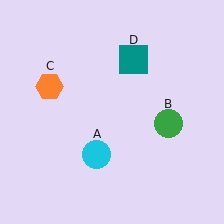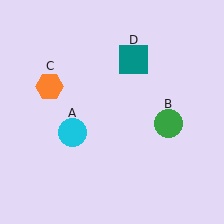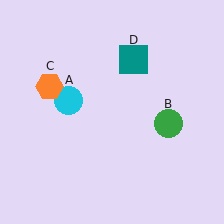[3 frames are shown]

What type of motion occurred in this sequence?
The cyan circle (object A) rotated clockwise around the center of the scene.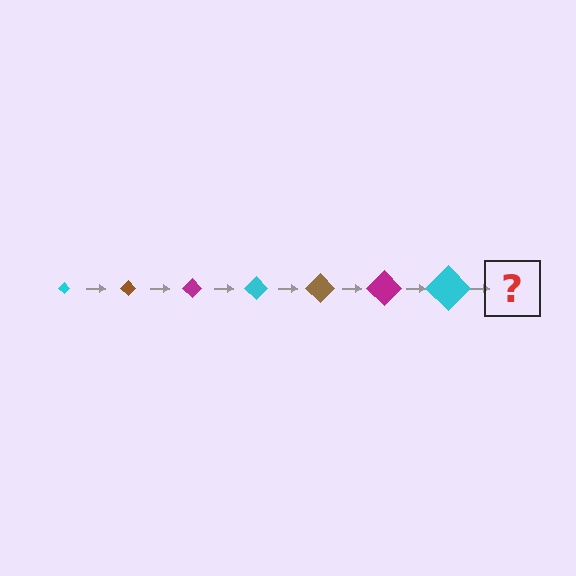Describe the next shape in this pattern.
It should be a brown diamond, larger than the previous one.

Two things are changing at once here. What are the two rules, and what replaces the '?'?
The two rules are that the diamond grows larger each step and the color cycles through cyan, brown, and magenta. The '?' should be a brown diamond, larger than the previous one.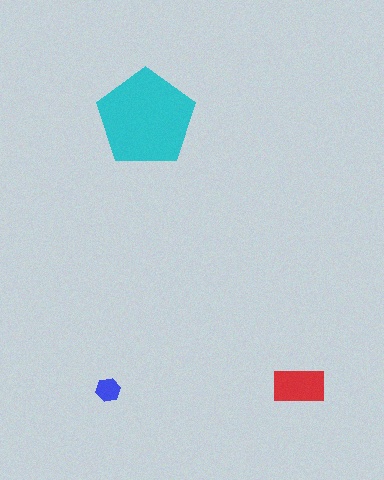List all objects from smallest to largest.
The blue hexagon, the red rectangle, the cyan pentagon.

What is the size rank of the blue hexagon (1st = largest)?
3rd.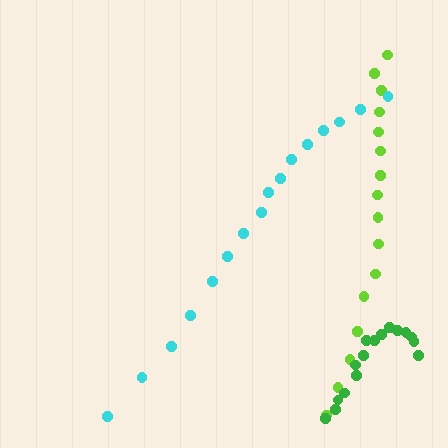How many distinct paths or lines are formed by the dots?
There are 3 distinct paths.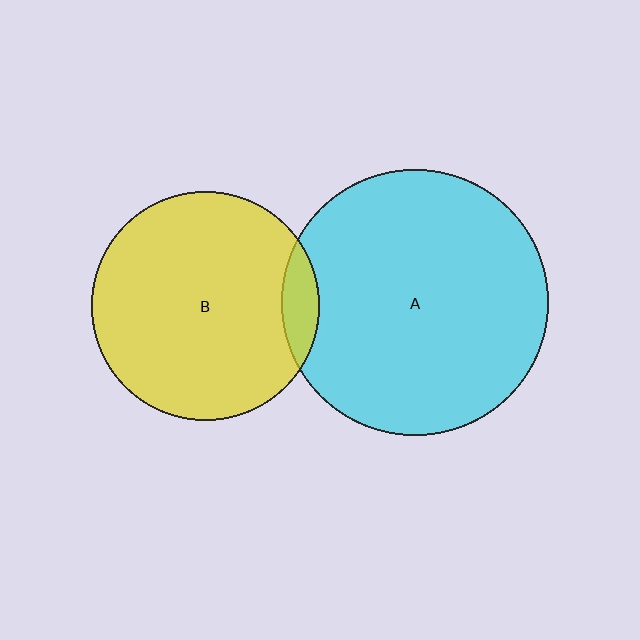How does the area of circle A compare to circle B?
Approximately 1.4 times.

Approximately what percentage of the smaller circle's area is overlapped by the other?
Approximately 10%.